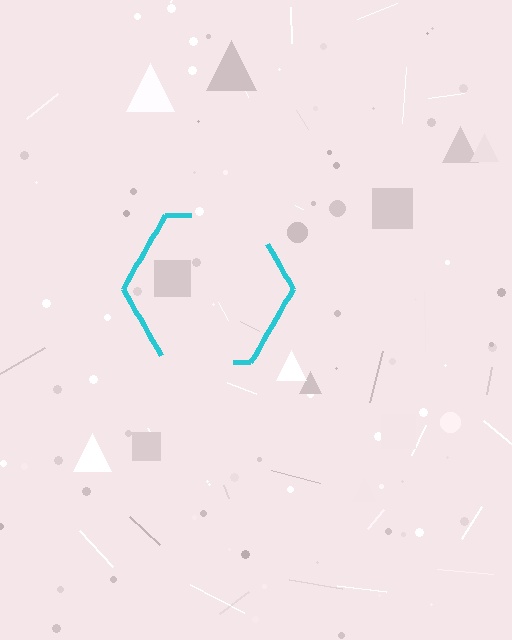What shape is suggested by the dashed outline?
The dashed outline suggests a hexagon.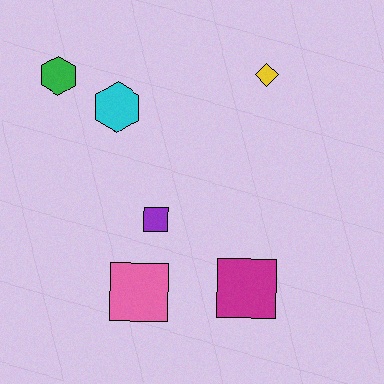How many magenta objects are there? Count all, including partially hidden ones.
There is 1 magenta object.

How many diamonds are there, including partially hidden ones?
There is 1 diamond.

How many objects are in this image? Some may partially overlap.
There are 6 objects.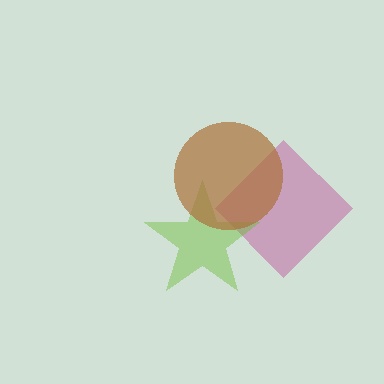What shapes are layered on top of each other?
The layered shapes are: a magenta diamond, a lime star, a brown circle.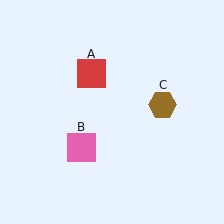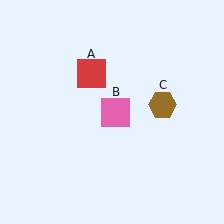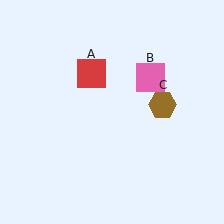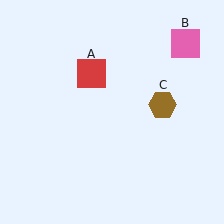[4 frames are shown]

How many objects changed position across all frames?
1 object changed position: pink square (object B).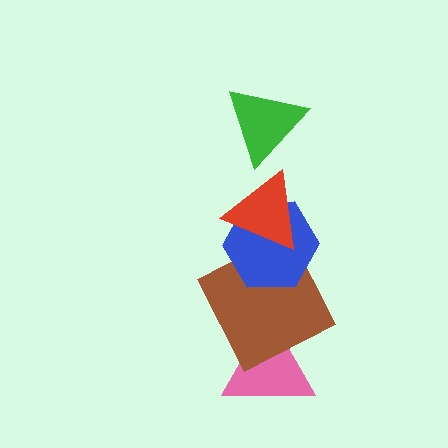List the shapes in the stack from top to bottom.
From top to bottom: the green triangle, the red triangle, the blue hexagon, the brown square, the pink triangle.